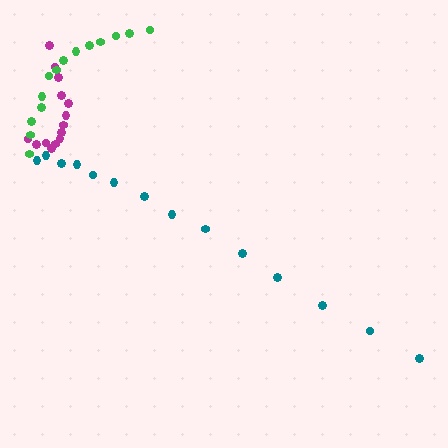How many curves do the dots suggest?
There are 3 distinct paths.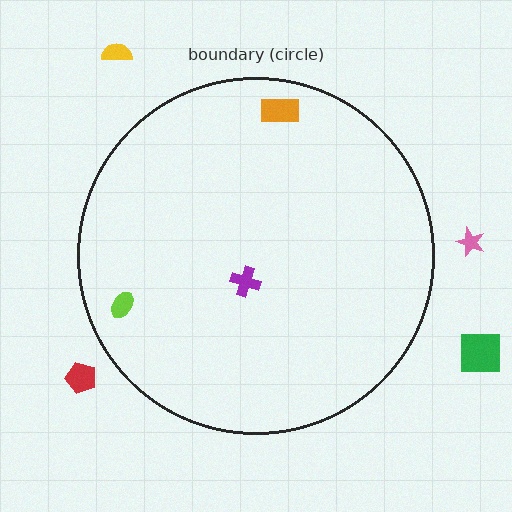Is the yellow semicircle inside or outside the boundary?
Outside.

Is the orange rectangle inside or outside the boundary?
Inside.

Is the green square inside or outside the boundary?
Outside.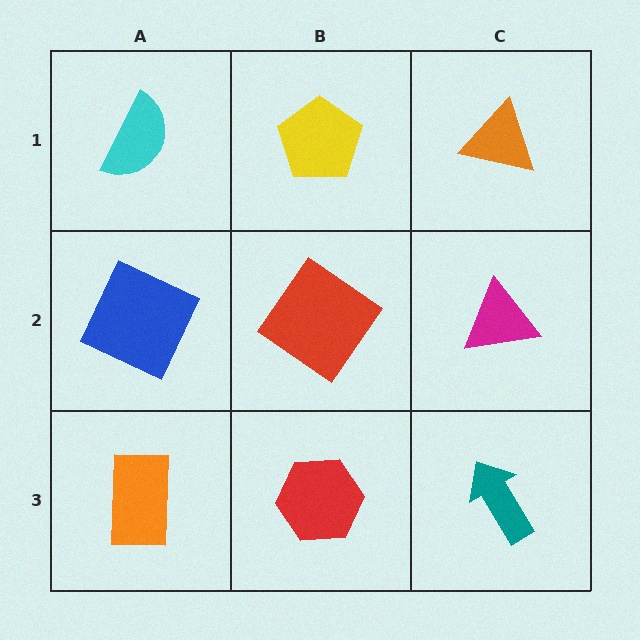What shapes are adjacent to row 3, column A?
A blue square (row 2, column A), a red hexagon (row 3, column B).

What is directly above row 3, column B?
A red diamond.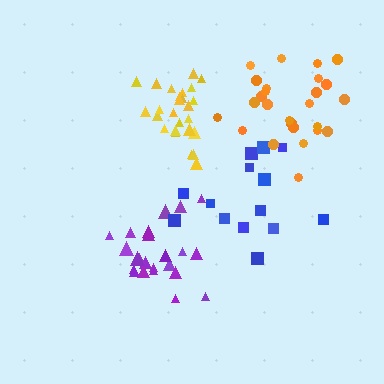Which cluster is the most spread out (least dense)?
Blue.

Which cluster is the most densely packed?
Yellow.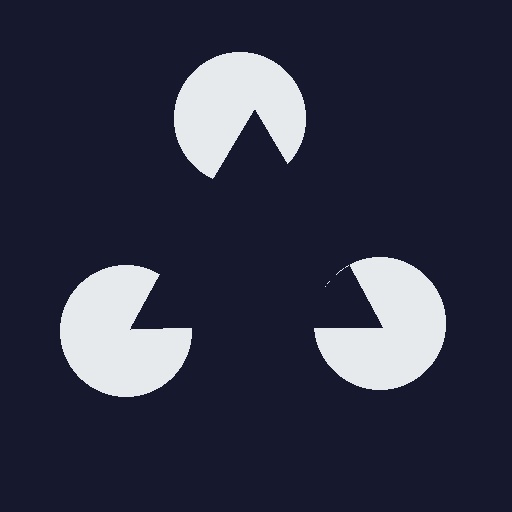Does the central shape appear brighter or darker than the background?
It typically appears slightly darker than the background, even though no actual brightness change is drawn.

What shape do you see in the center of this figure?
An illusory triangle — its edges are inferred from the aligned wedge cuts in the pac-man discs, not physically drawn.